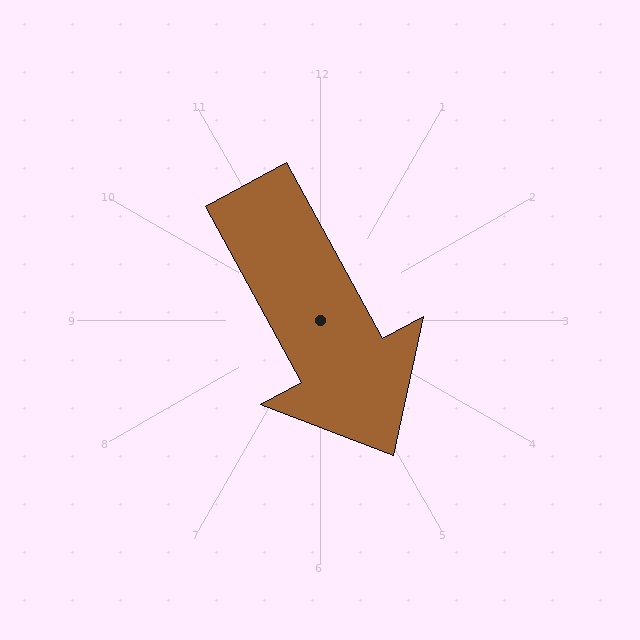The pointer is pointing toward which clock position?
Roughly 5 o'clock.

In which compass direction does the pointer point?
Southeast.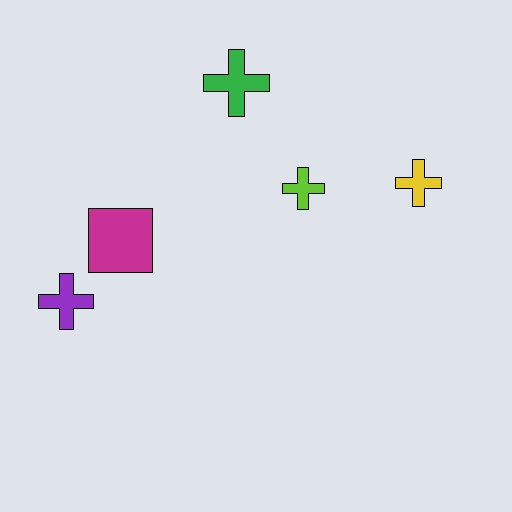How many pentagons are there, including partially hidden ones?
There are no pentagons.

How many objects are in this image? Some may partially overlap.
There are 5 objects.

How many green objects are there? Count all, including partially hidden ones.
There is 1 green object.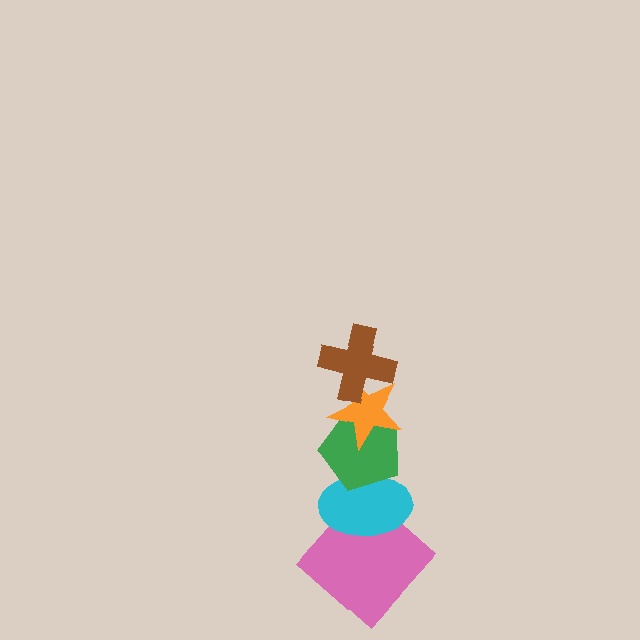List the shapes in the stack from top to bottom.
From top to bottom: the brown cross, the orange star, the green pentagon, the cyan ellipse, the pink diamond.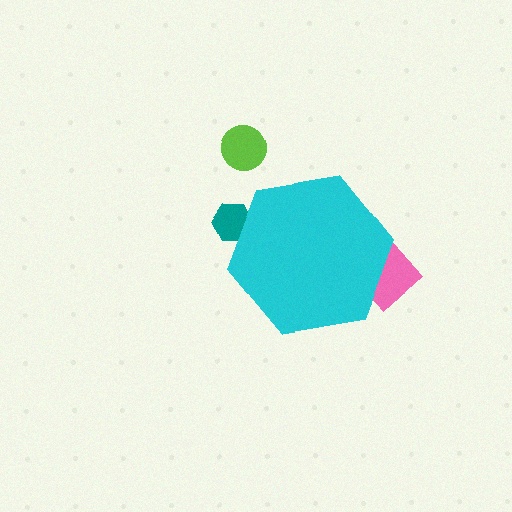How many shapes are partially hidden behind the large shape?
2 shapes are partially hidden.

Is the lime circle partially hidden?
No, the lime circle is fully visible.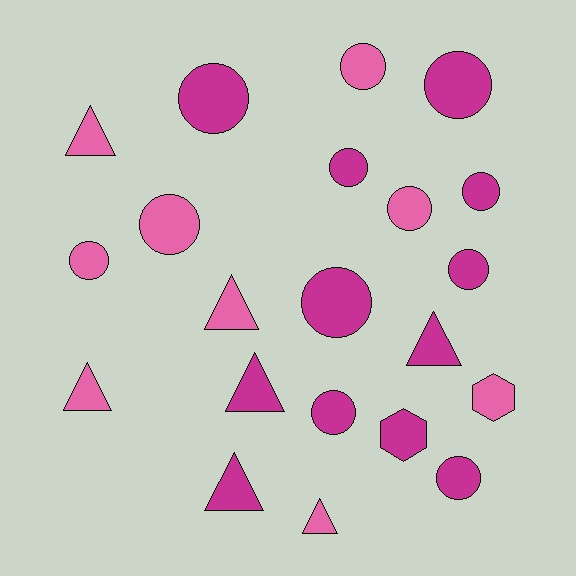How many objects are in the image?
There are 21 objects.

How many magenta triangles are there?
There are 3 magenta triangles.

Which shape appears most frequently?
Circle, with 12 objects.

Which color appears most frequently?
Magenta, with 12 objects.